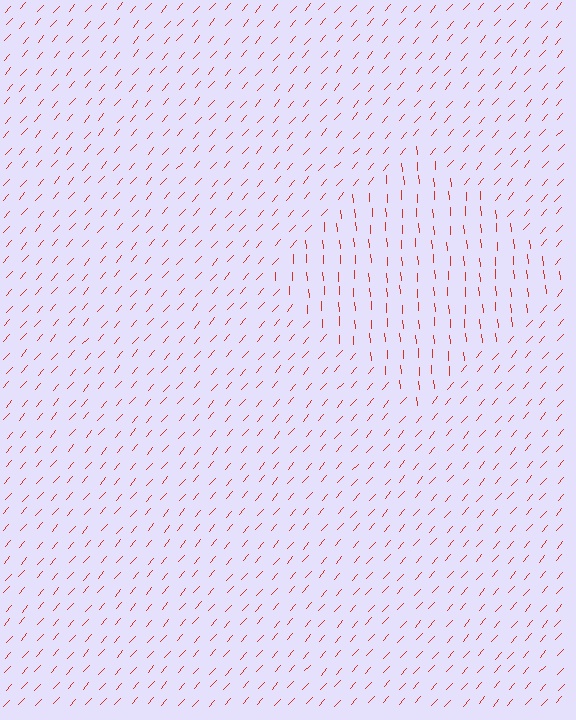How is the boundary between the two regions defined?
The boundary is defined purely by a change in line orientation (approximately 45 degrees difference). All lines are the same color and thickness.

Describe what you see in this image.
The image is filled with small red line segments. A diamond region in the image has lines oriented differently from the surrounding lines, creating a visible texture boundary.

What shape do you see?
I see a diamond.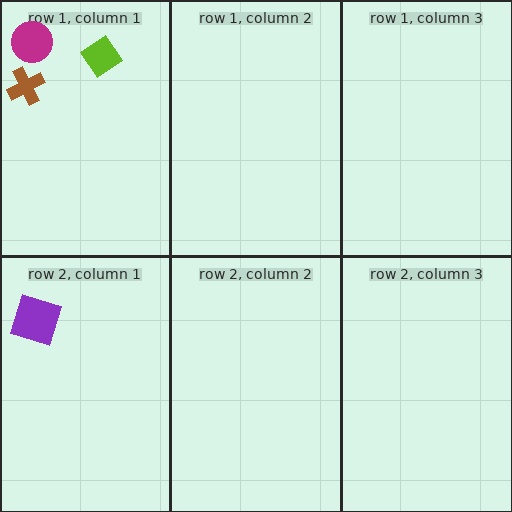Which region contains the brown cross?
The row 1, column 1 region.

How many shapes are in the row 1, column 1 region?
3.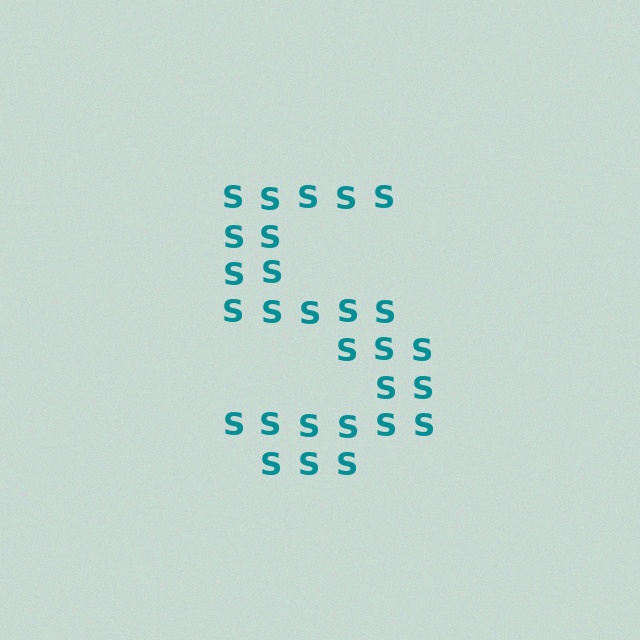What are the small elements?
The small elements are letter S's.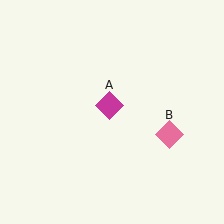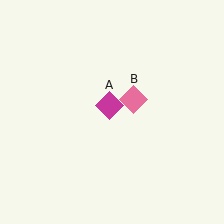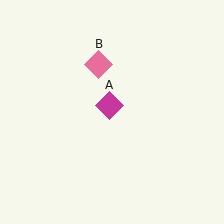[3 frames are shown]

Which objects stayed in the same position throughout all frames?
Magenta diamond (object A) remained stationary.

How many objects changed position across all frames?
1 object changed position: pink diamond (object B).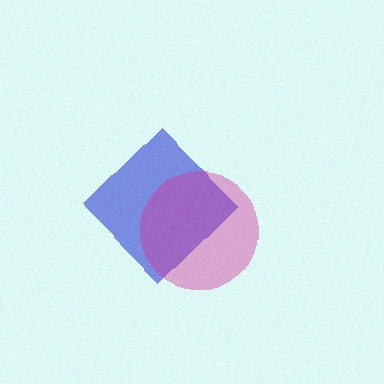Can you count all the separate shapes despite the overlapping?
Yes, there are 2 separate shapes.